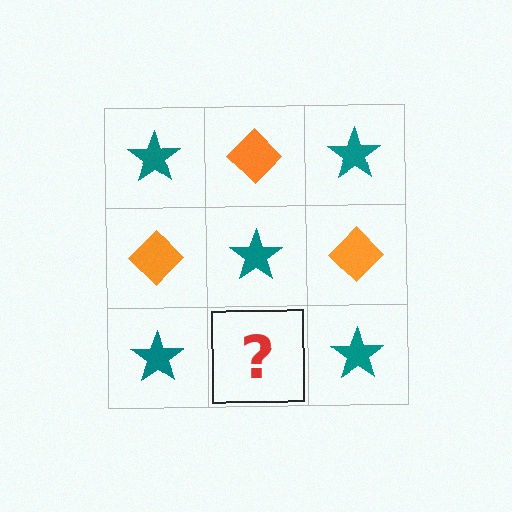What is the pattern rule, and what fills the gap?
The rule is that it alternates teal star and orange diamond in a checkerboard pattern. The gap should be filled with an orange diamond.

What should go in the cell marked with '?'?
The missing cell should contain an orange diamond.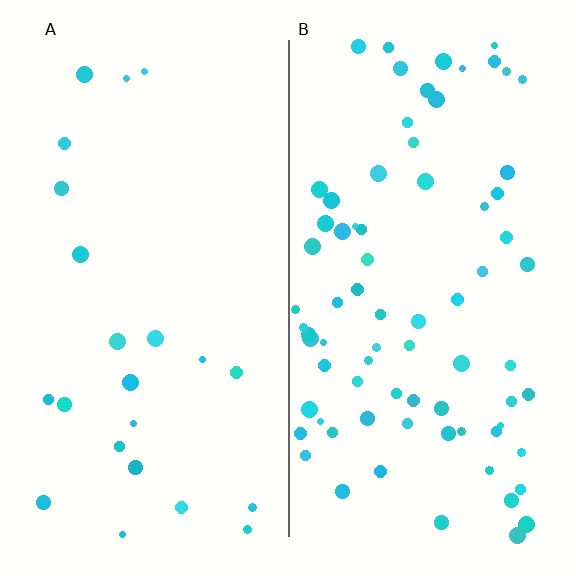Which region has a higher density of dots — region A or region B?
B (the right).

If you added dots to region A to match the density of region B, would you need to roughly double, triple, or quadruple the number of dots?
Approximately triple.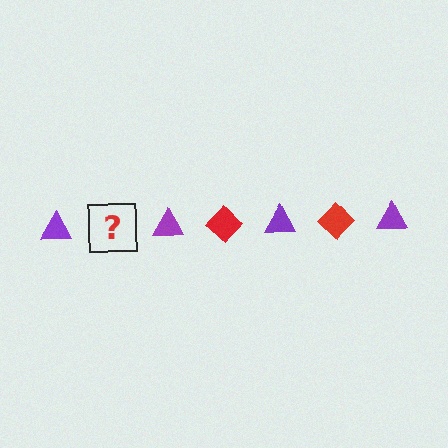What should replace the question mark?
The question mark should be replaced with a red diamond.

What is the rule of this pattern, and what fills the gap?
The rule is that the pattern alternates between purple triangle and red diamond. The gap should be filled with a red diamond.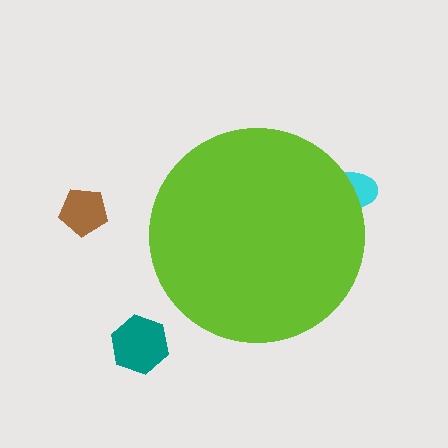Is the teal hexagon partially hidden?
No, the teal hexagon is fully visible.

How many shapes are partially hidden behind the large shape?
1 shape is partially hidden.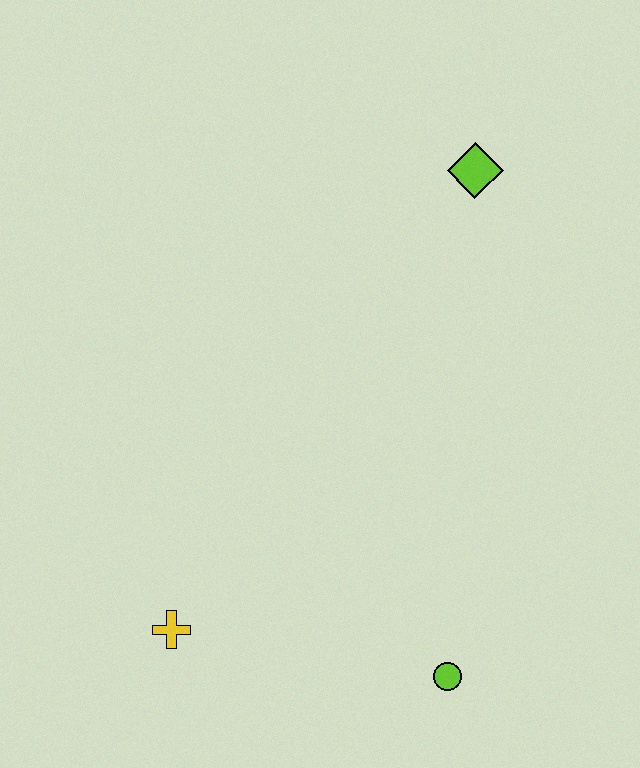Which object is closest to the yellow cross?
The lime circle is closest to the yellow cross.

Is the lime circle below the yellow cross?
Yes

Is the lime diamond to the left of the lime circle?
No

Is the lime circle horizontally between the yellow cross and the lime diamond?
Yes